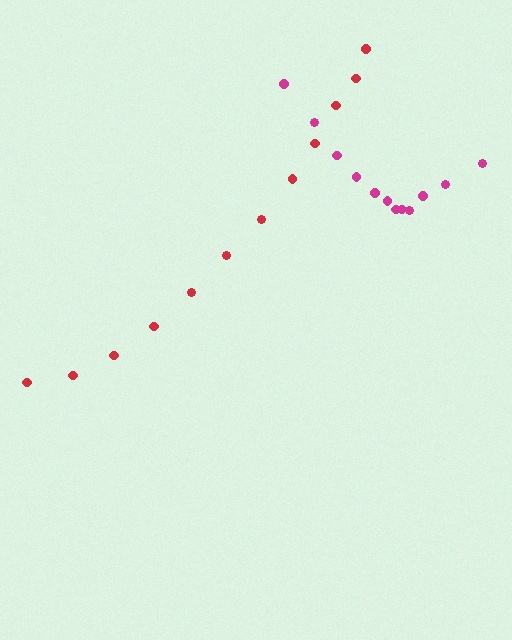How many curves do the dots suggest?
There are 2 distinct paths.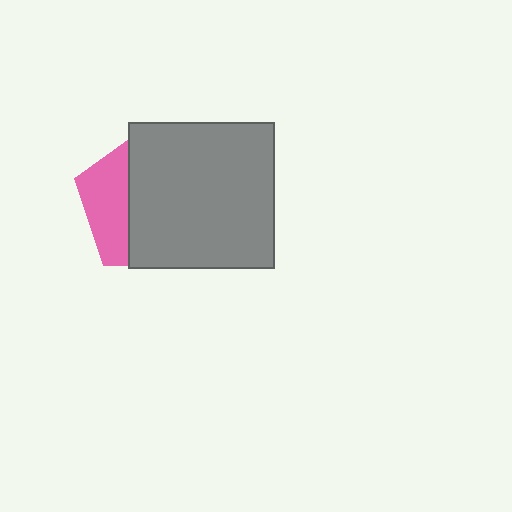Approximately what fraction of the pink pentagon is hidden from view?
Roughly 70% of the pink pentagon is hidden behind the gray square.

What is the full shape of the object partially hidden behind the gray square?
The partially hidden object is a pink pentagon.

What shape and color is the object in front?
The object in front is a gray square.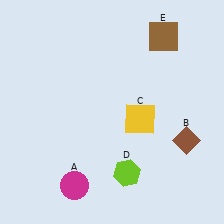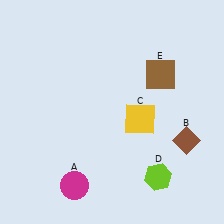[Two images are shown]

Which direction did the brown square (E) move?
The brown square (E) moved down.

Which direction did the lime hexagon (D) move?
The lime hexagon (D) moved right.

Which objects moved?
The objects that moved are: the lime hexagon (D), the brown square (E).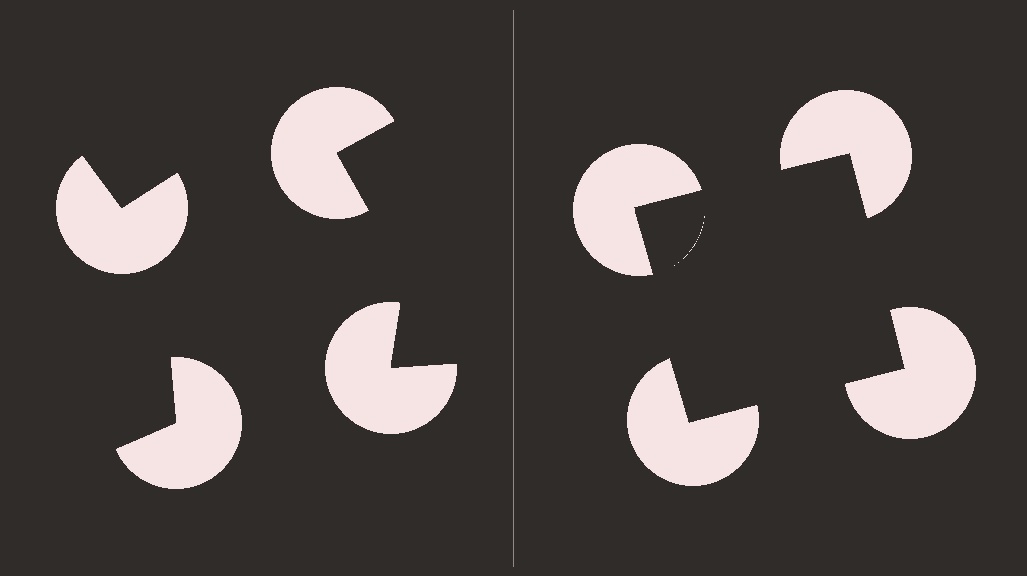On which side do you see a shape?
An illusory square appears on the right side. On the left side the wedge cuts are rotated, so no coherent shape forms.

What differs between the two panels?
The pac-man discs are positioned identically on both sides; only the wedge orientations differ. On the right they align to a square; on the left they are misaligned.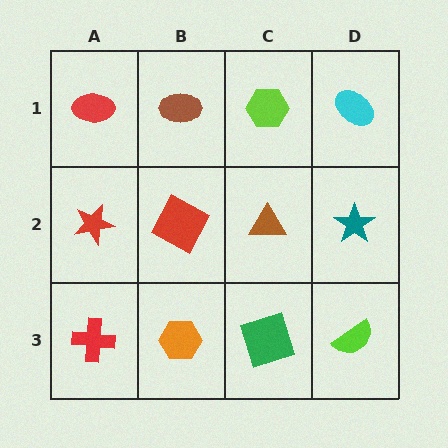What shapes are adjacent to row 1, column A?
A red star (row 2, column A), a brown ellipse (row 1, column B).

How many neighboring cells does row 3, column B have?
3.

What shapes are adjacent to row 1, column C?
A brown triangle (row 2, column C), a brown ellipse (row 1, column B), a cyan ellipse (row 1, column D).